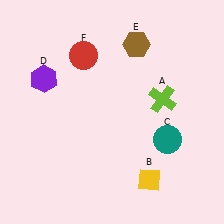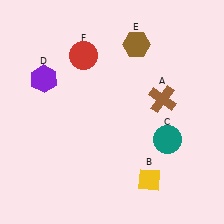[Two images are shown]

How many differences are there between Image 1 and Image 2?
There is 1 difference between the two images.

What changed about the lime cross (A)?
In Image 1, A is lime. In Image 2, it changed to brown.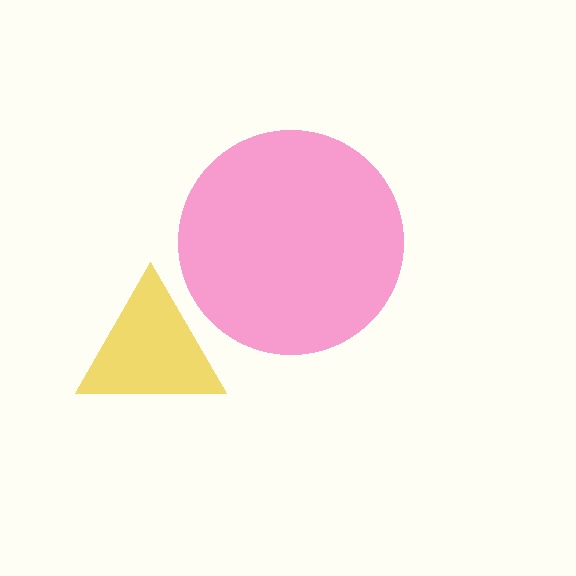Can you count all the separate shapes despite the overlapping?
Yes, there are 2 separate shapes.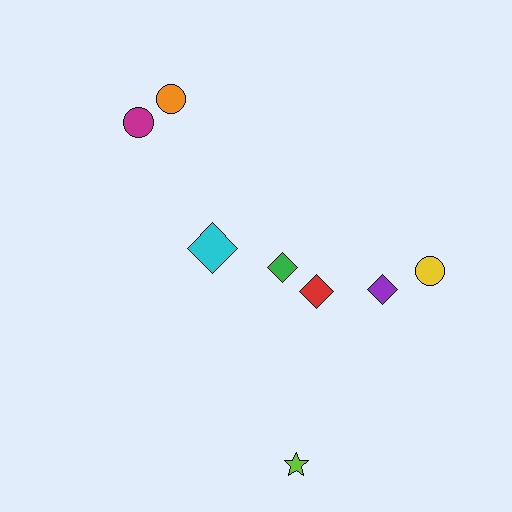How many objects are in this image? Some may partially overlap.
There are 8 objects.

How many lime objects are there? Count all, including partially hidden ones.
There is 1 lime object.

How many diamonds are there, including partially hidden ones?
There are 4 diamonds.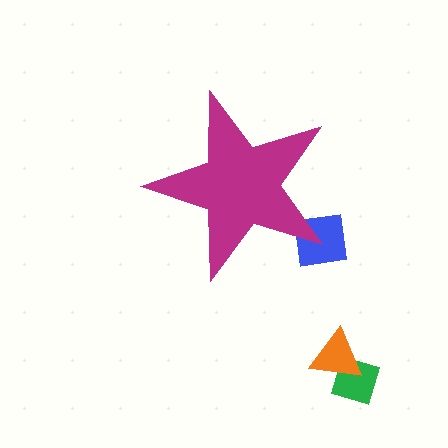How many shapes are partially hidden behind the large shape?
1 shape is partially hidden.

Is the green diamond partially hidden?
No, the green diamond is fully visible.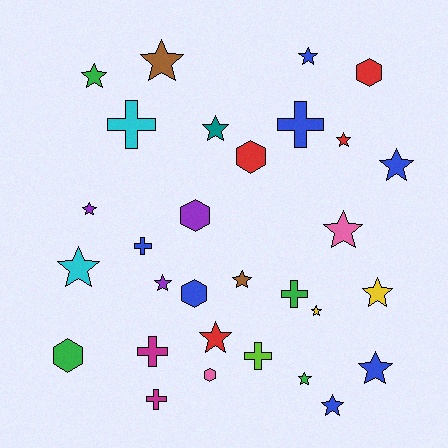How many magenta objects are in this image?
There are 2 magenta objects.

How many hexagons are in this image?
There are 6 hexagons.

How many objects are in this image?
There are 30 objects.